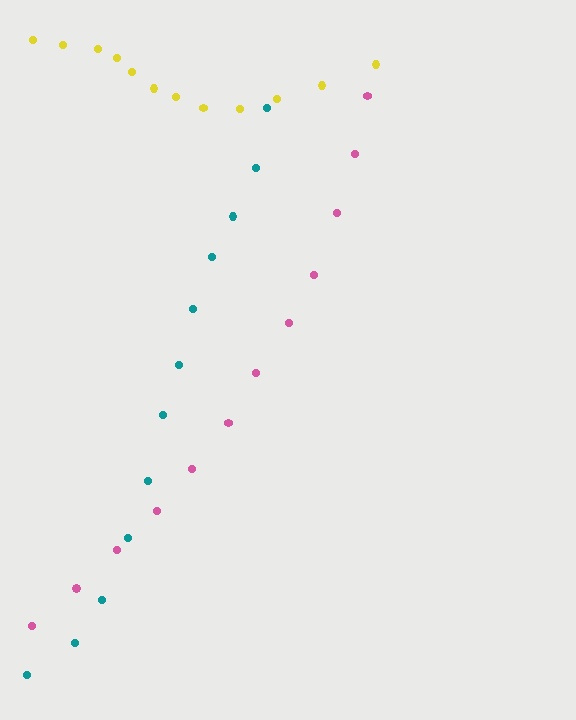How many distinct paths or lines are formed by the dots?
There are 3 distinct paths.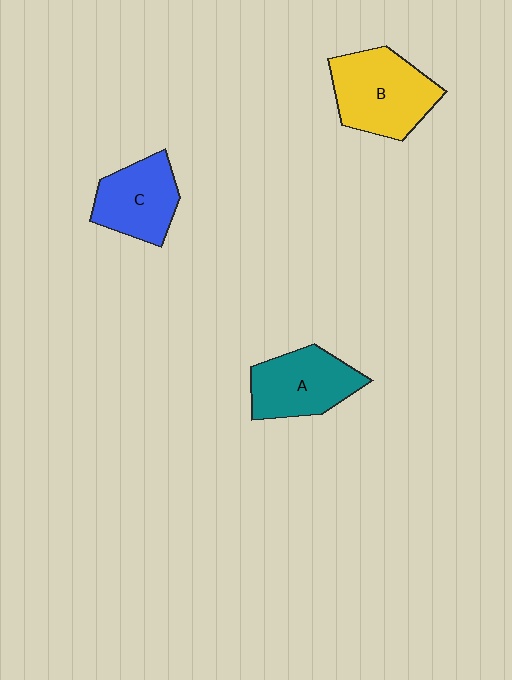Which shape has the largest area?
Shape B (yellow).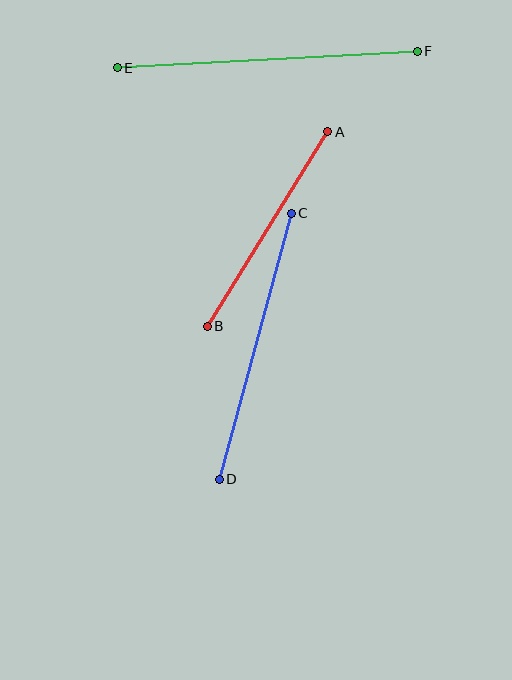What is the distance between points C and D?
The distance is approximately 275 pixels.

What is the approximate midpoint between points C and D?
The midpoint is at approximately (255, 346) pixels.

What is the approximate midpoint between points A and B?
The midpoint is at approximately (268, 229) pixels.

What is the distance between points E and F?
The distance is approximately 300 pixels.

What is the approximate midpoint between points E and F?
The midpoint is at approximately (267, 60) pixels.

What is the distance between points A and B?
The distance is approximately 229 pixels.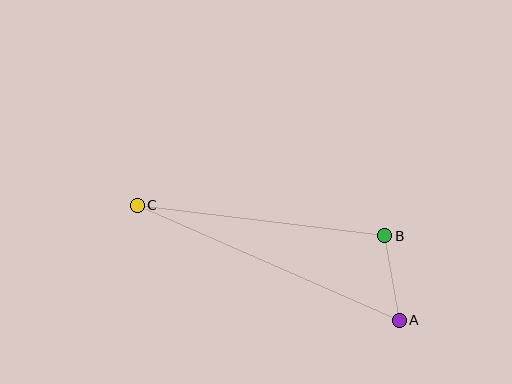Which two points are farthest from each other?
Points A and C are farthest from each other.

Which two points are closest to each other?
Points A and B are closest to each other.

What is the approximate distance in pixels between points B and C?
The distance between B and C is approximately 249 pixels.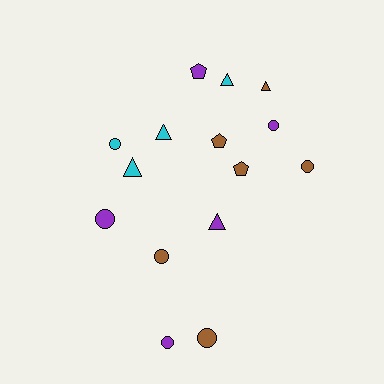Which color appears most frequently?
Brown, with 6 objects.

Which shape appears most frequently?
Circle, with 7 objects.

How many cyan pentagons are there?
There are no cyan pentagons.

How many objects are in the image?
There are 15 objects.